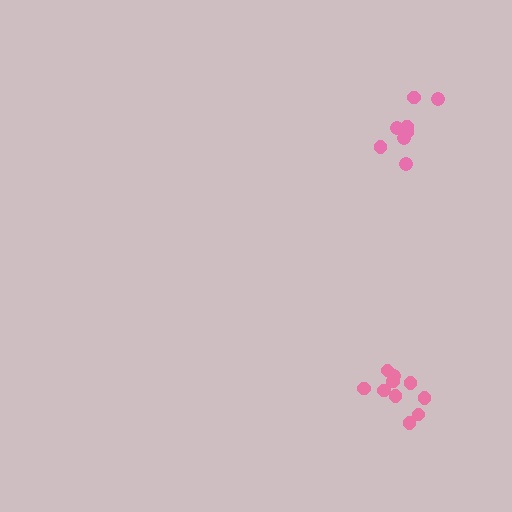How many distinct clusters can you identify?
There are 2 distinct clusters.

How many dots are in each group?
Group 1: 9 dots, Group 2: 10 dots (19 total).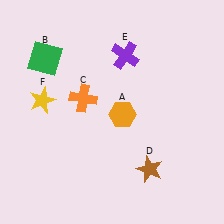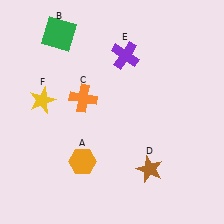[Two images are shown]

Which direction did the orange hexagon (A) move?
The orange hexagon (A) moved down.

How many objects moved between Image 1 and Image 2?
2 objects moved between the two images.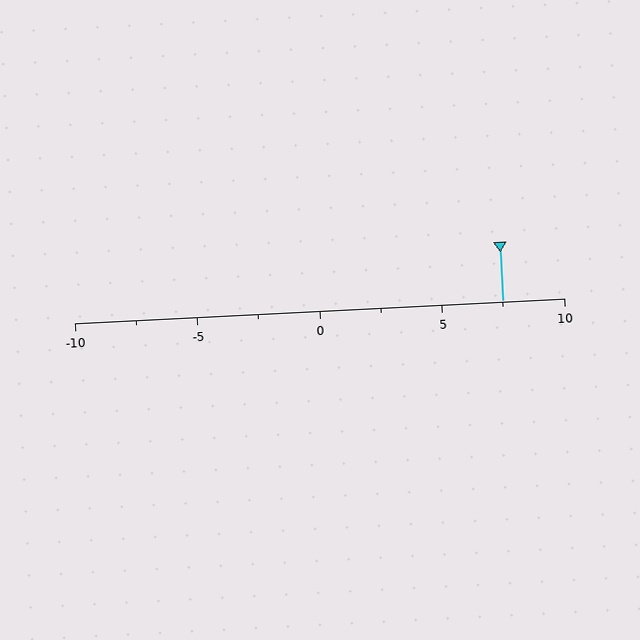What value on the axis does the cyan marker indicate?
The marker indicates approximately 7.5.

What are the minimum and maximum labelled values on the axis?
The axis runs from -10 to 10.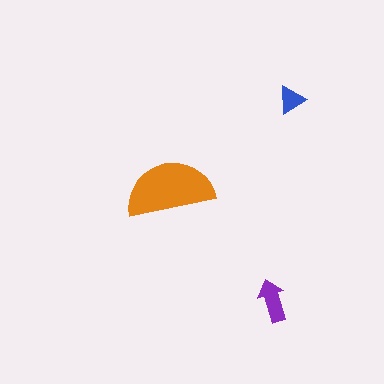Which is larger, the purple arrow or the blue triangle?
The purple arrow.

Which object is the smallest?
The blue triangle.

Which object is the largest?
The orange semicircle.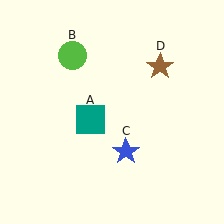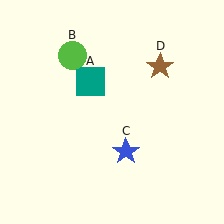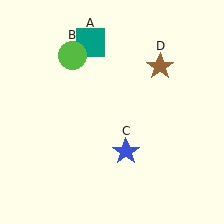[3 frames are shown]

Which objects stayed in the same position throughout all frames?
Lime circle (object B) and blue star (object C) and brown star (object D) remained stationary.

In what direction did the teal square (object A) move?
The teal square (object A) moved up.